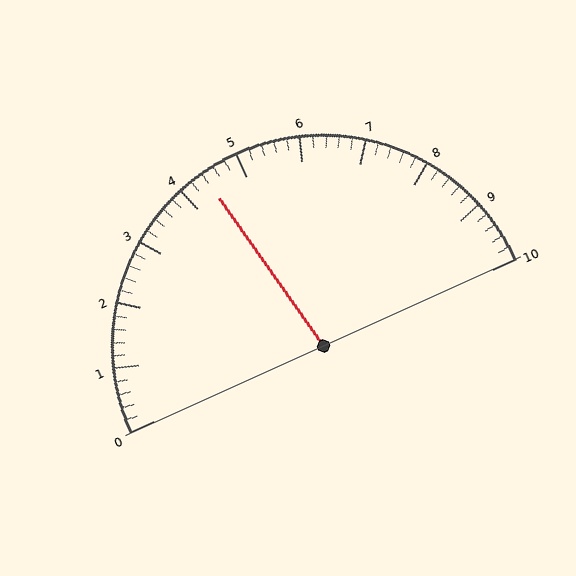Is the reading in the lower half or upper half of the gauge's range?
The reading is in the lower half of the range (0 to 10).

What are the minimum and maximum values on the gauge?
The gauge ranges from 0 to 10.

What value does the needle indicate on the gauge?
The needle indicates approximately 4.4.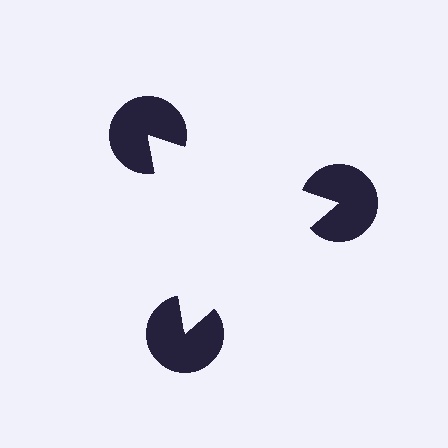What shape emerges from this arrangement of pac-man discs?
An illusory triangle — its edges are inferred from the aligned wedge cuts in the pac-man discs, not physically drawn.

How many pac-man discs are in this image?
There are 3 — one at each vertex of the illusory triangle.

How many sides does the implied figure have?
3 sides.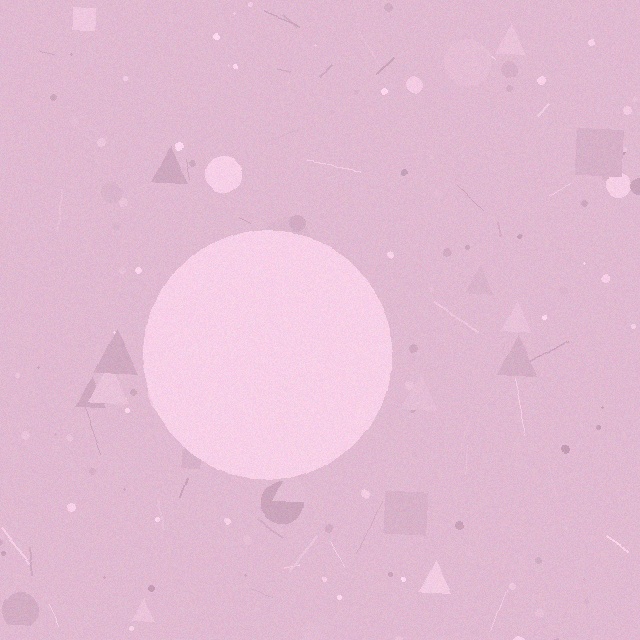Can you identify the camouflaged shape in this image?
The camouflaged shape is a circle.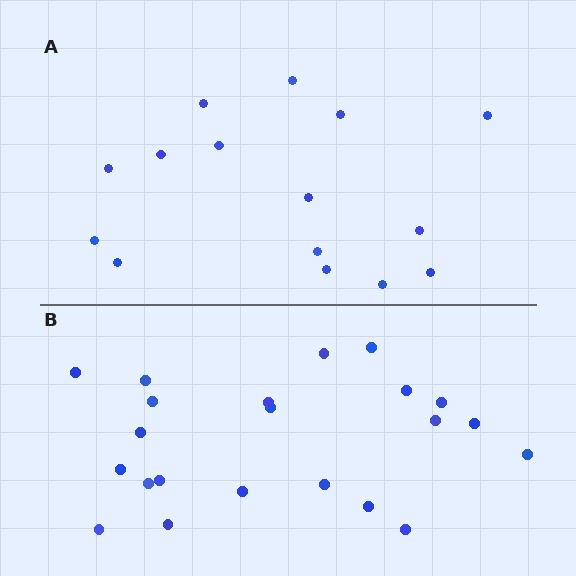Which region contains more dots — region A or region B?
Region B (the bottom region) has more dots.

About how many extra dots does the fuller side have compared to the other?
Region B has roughly 8 or so more dots than region A.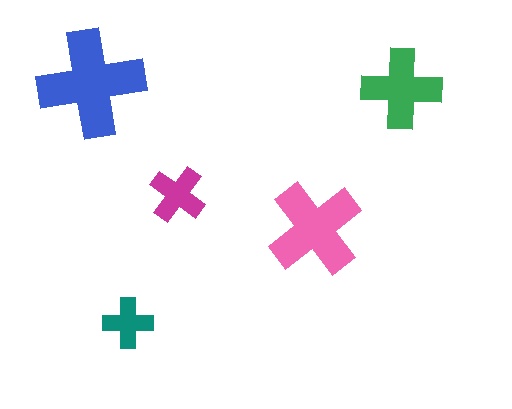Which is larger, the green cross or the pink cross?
The pink one.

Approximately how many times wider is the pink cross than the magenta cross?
About 1.5 times wider.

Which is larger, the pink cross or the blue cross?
The blue one.